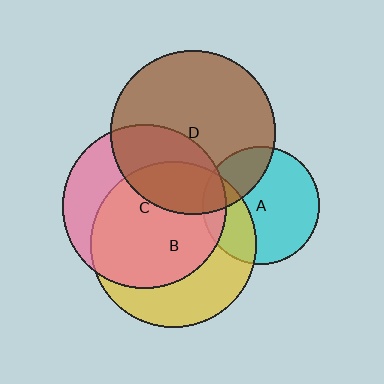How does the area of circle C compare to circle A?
Approximately 1.9 times.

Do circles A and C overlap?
Yes.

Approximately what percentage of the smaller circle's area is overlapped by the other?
Approximately 10%.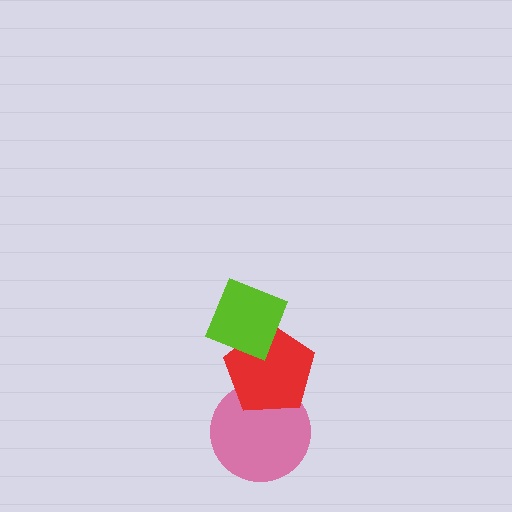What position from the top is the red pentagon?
The red pentagon is 2nd from the top.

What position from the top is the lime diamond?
The lime diamond is 1st from the top.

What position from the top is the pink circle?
The pink circle is 3rd from the top.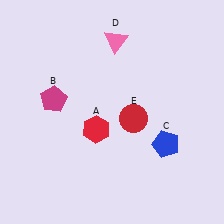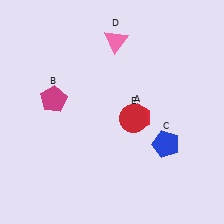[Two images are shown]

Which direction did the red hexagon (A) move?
The red hexagon (A) moved right.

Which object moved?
The red hexagon (A) moved right.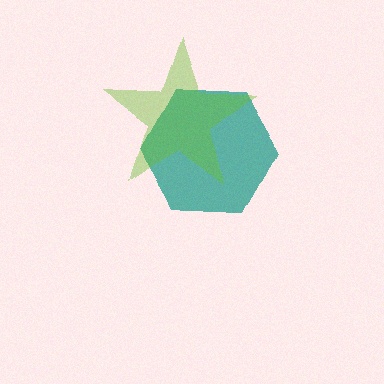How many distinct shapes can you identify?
There are 2 distinct shapes: a teal hexagon, a lime star.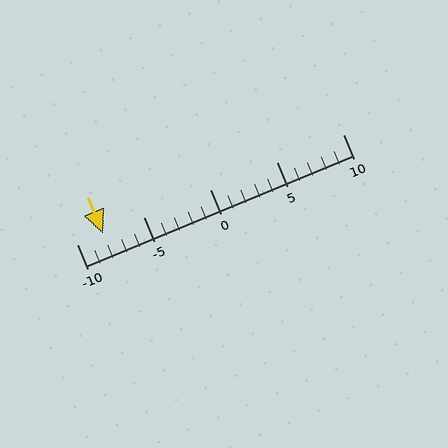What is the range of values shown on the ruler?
The ruler shows values from -10 to 10.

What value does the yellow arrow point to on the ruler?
The yellow arrow points to approximately -8.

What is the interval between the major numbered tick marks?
The major tick marks are spaced 5 units apart.